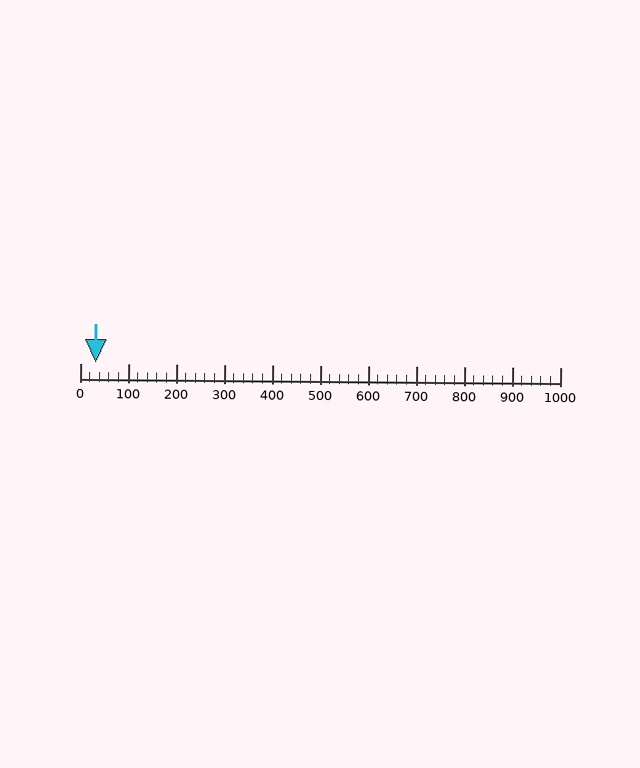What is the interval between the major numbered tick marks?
The major tick marks are spaced 100 units apart.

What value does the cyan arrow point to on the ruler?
The cyan arrow points to approximately 33.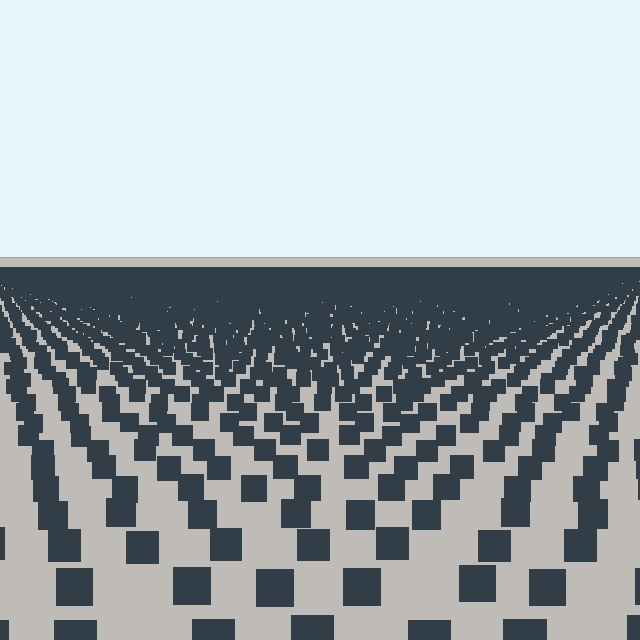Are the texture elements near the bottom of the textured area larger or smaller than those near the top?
Larger. Near the bottom, elements are closer to the viewer and appear at a bigger on-screen size.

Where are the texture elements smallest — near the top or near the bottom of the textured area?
Near the top.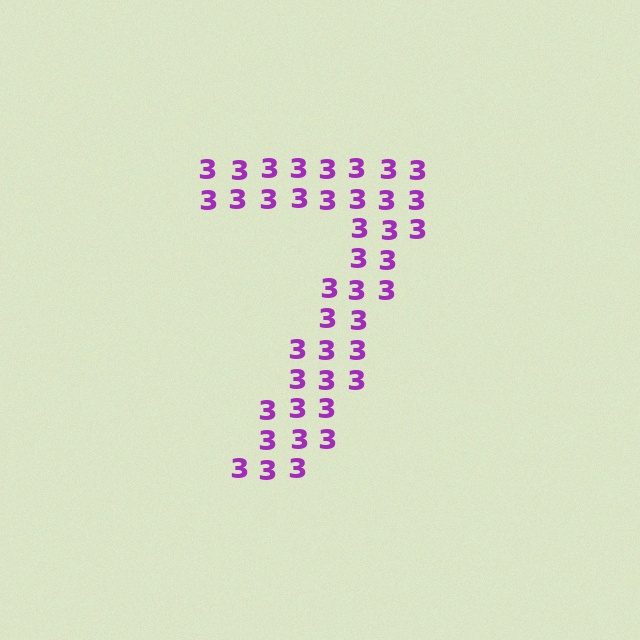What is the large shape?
The large shape is the digit 7.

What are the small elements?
The small elements are digit 3's.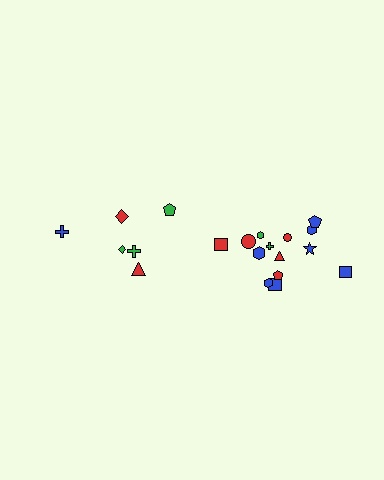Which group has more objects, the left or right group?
The right group.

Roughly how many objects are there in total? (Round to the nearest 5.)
Roughly 20 objects in total.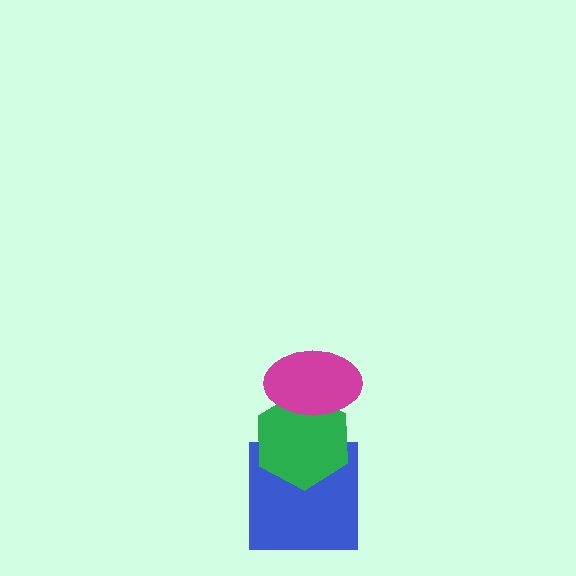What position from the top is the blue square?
The blue square is 3rd from the top.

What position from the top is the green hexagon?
The green hexagon is 2nd from the top.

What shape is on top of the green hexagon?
The magenta ellipse is on top of the green hexagon.